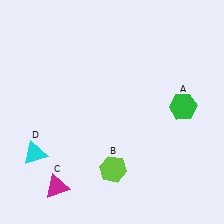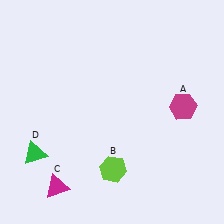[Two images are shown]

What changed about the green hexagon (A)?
In Image 1, A is green. In Image 2, it changed to magenta.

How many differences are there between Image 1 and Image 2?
There are 2 differences between the two images.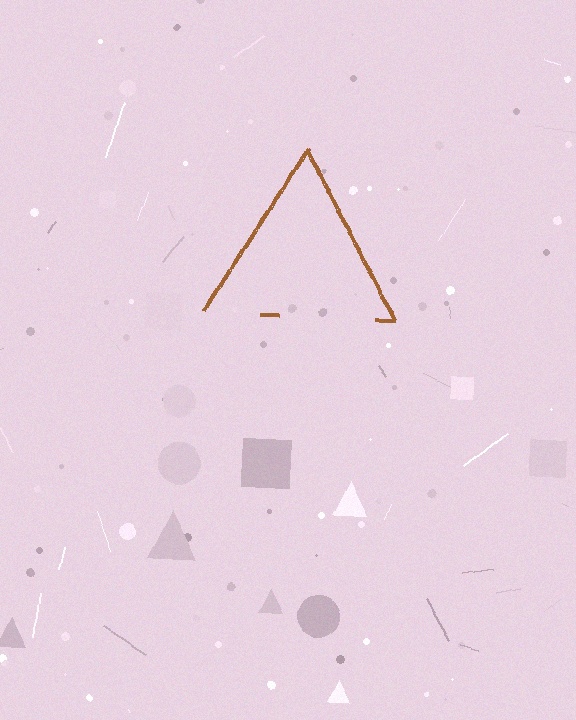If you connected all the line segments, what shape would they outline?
They would outline a triangle.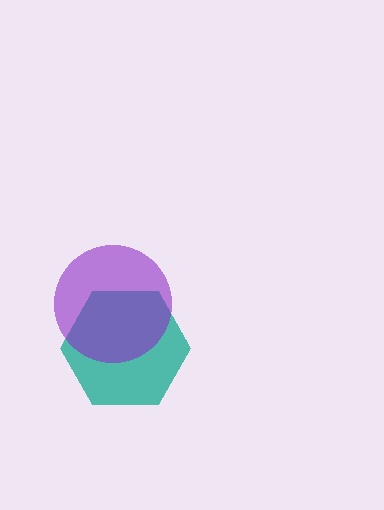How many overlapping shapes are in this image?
There are 2 overlapping shapes in the image.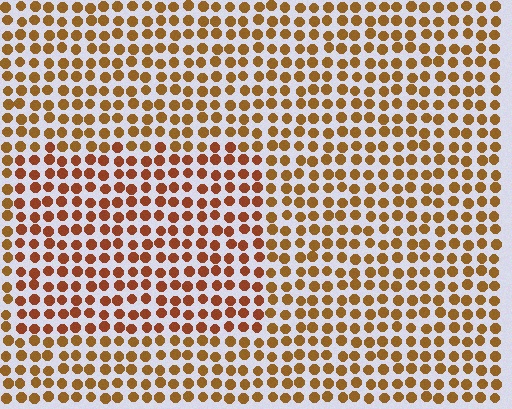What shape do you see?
I see a rectangle.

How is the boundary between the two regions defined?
The boundary is defined purely by a slight shift in hue (about 19 degrees). Spacing, size, and orientation are identical on both sides.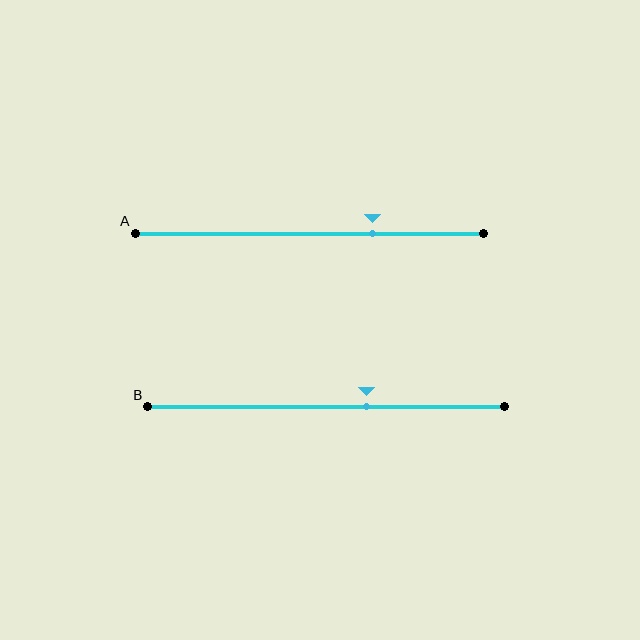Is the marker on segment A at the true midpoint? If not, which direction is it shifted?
No, the marker on segment A is shifted to the right by about 18% of the segment length.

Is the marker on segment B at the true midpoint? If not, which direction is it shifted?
No, the marker on segment B is shifted to the right by about 11% of the segment length.